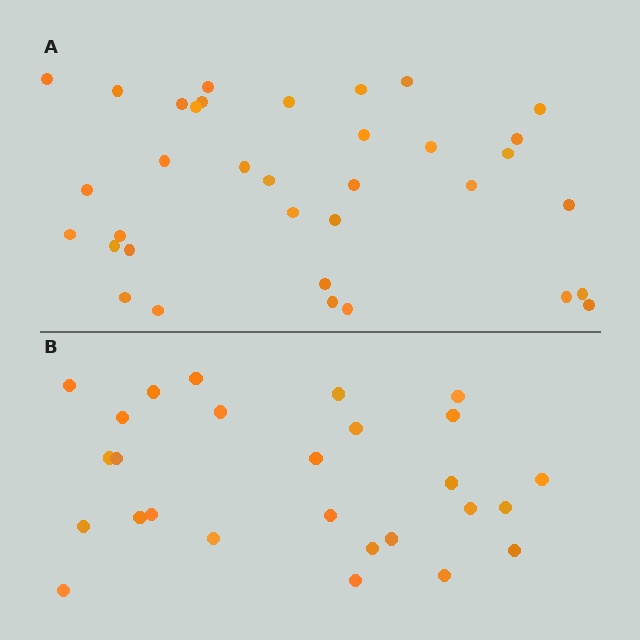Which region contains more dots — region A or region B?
Region A (the top region) has more dots.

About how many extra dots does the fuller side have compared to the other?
Region A has roughly 8 or so more dots than region B.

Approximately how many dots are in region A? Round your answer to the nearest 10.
About 40 dots. (The exact count is 35, which rounds to 40.)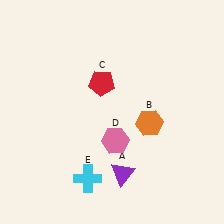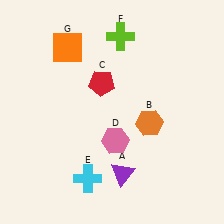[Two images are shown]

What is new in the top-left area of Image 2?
An orange square (G) was added in the top-left area of Image 2.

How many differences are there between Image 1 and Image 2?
There are 2 differences between the two images.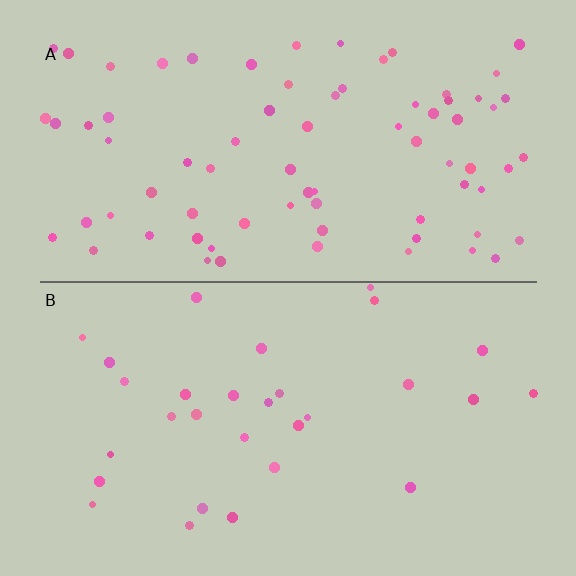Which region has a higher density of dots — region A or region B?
A (the top).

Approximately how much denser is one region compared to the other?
Approximately 2.6× — region A over region B.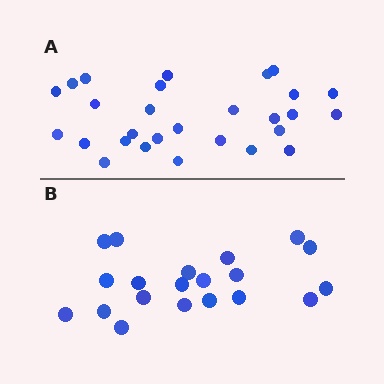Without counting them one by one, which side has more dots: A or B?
Region A (the top region) has more dots.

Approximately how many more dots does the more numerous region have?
Region A has roughly 8 or so more dots than region B.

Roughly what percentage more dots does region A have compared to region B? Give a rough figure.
About 40% more.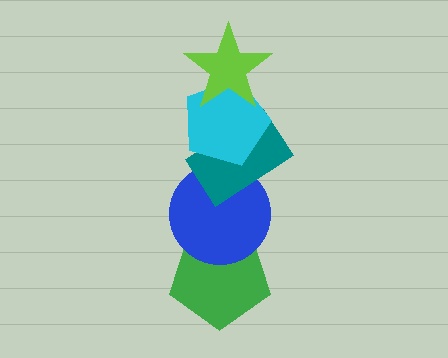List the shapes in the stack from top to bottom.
From top to bottom: the lime star, the cyan pentagon, the teal rectangle, the blue circle, the green pentagon.